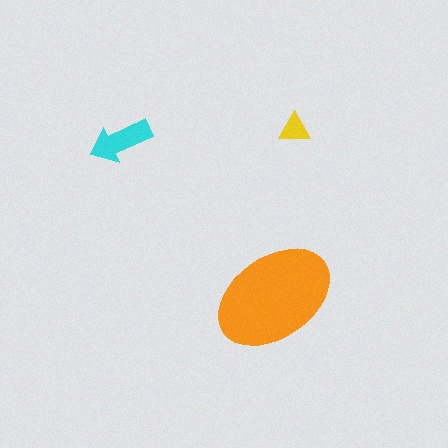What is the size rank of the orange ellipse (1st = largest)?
1st.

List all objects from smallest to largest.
The yellow triangle, the cyan arrow, the orange ellipse.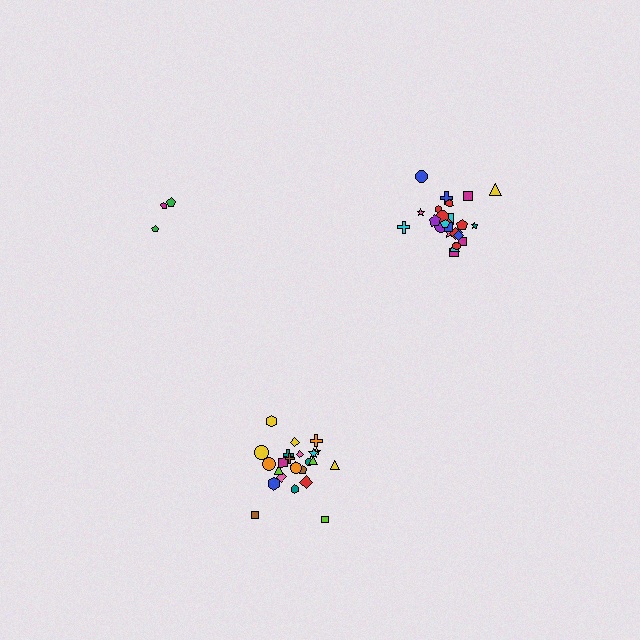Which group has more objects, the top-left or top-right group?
The top-right group.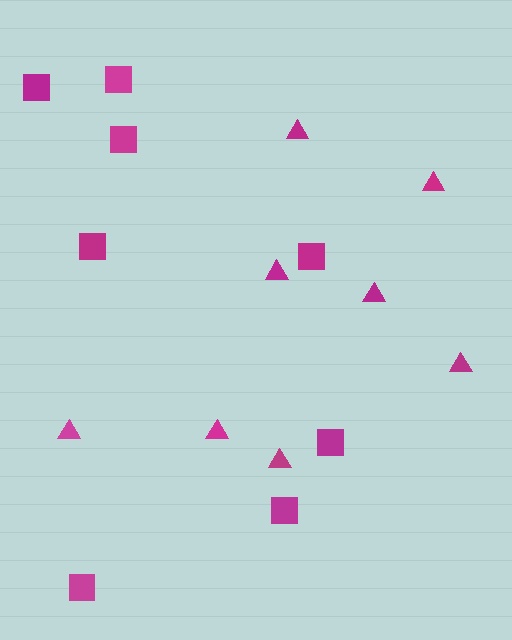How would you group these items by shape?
There are 2 groups: one group of squares (8) and one group of triangles (8).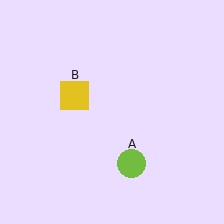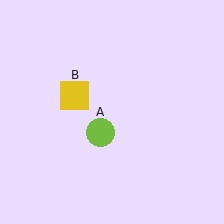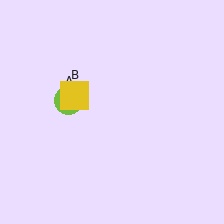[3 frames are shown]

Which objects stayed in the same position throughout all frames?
Yellow square (object B) remained stationary.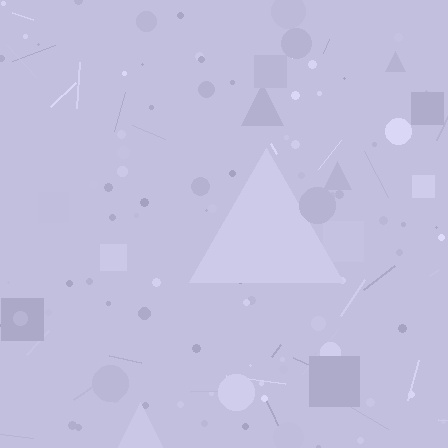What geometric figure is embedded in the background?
A triangle is embedded in the background.